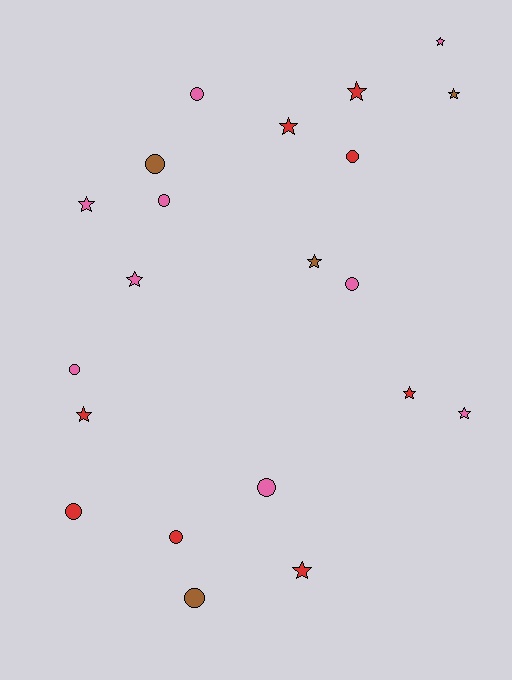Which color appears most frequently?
Pink, with 9 objects.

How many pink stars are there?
There are 4 pink stars.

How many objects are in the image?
There are 21 objects.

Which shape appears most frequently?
Star, with 11 objects.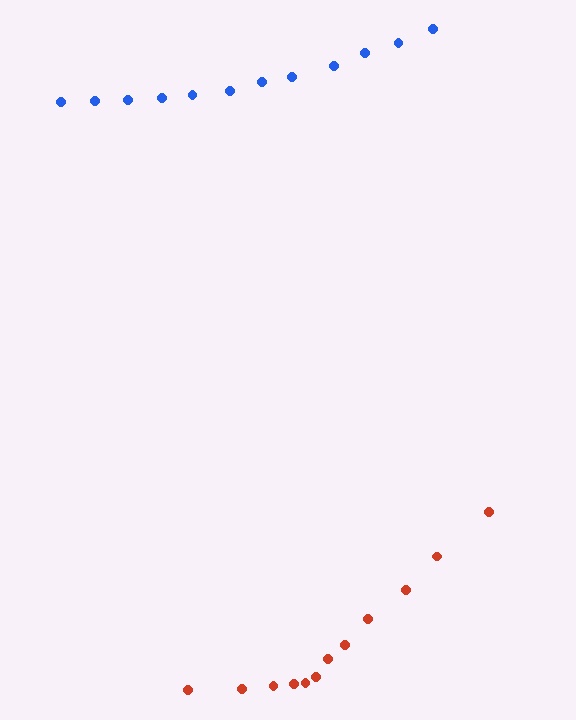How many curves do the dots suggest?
There are 2 distinct paths.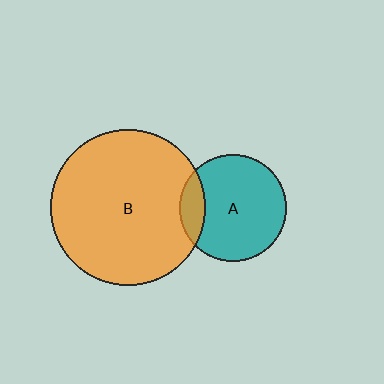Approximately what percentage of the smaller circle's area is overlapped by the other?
Approximately 15%.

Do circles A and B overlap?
Yes.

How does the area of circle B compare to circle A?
Approximately 2.1 times.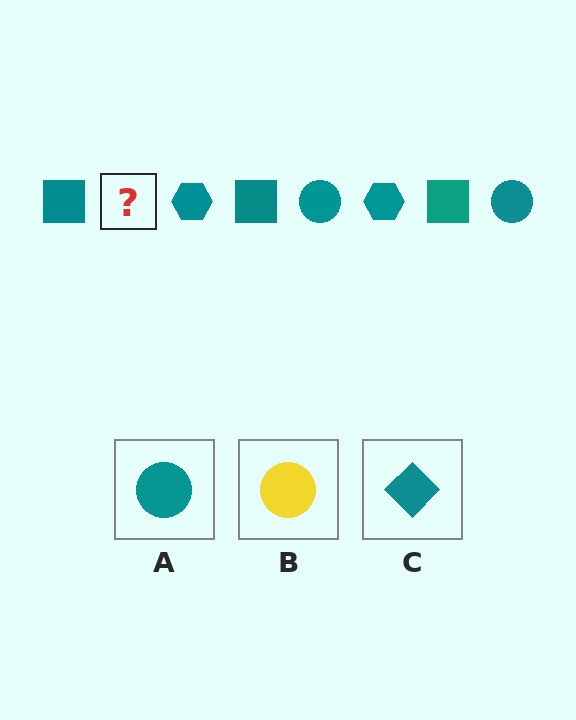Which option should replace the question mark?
Option A.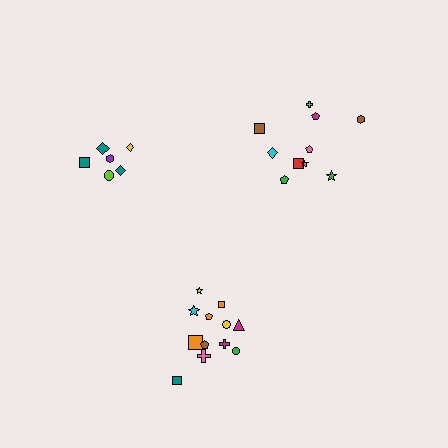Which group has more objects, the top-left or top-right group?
The top-right group.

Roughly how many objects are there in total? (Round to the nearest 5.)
Roughly 30 objects in total.